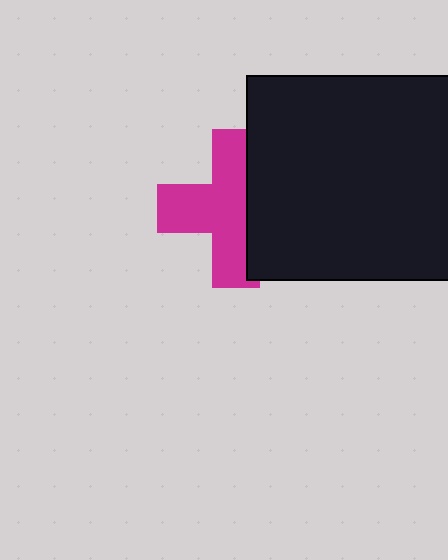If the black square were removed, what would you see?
You would see the complete magenta cross.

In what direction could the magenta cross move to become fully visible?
The magenta cross could move left. That would shift it out from behind the black square entirely.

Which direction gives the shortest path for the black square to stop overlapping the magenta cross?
Moving right gives the shortest separation.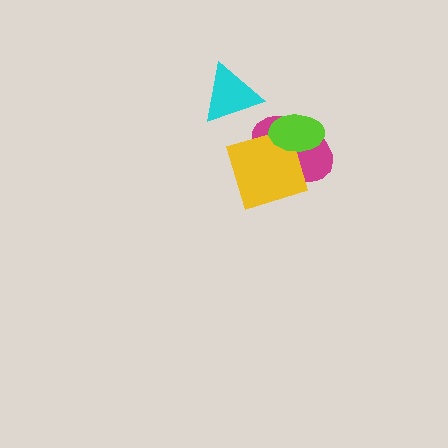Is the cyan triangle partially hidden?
No, no other shape covers it.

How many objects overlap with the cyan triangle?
0 objects overlap with the cyan triangle.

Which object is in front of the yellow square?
The lime ellipse is in front of the yellow square.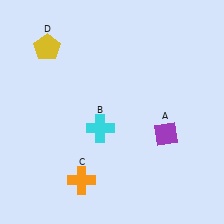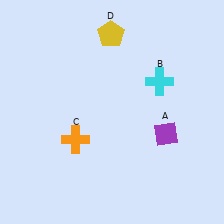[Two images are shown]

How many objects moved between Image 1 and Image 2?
3 objects moved between the two images.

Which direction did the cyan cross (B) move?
The cyan cross (B) moved right.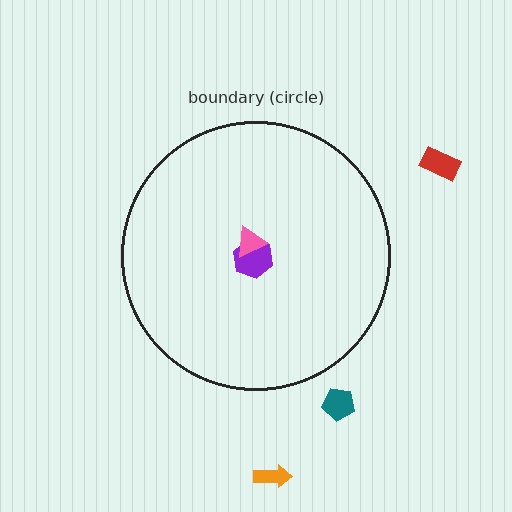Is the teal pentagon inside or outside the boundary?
Outside.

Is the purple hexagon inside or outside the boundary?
Inside.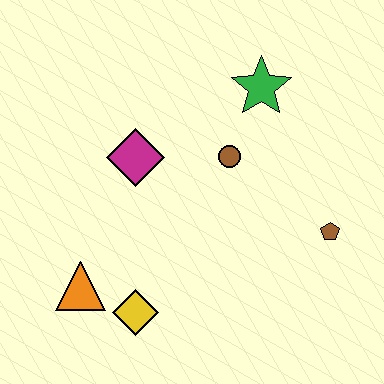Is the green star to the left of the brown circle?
No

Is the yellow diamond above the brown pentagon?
No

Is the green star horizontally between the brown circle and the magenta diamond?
No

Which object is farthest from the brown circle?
The orange triangle is farthest from the brown circle.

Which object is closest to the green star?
The brown circle is closest to the green star.